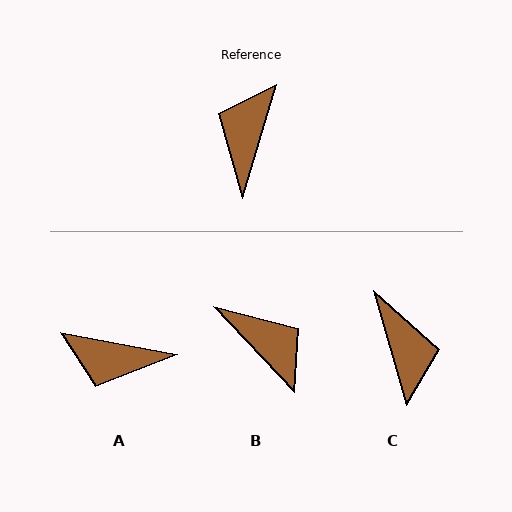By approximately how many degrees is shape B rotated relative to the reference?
Approximately 120 degrees clockwise.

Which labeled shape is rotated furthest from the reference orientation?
C, about 147 degrees away.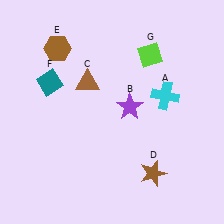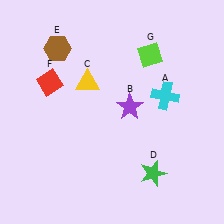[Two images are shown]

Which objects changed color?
C changed from brown to yellow. D changed from brown to green. F changed from teal to red.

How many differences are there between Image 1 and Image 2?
There are 3 differences between the two images.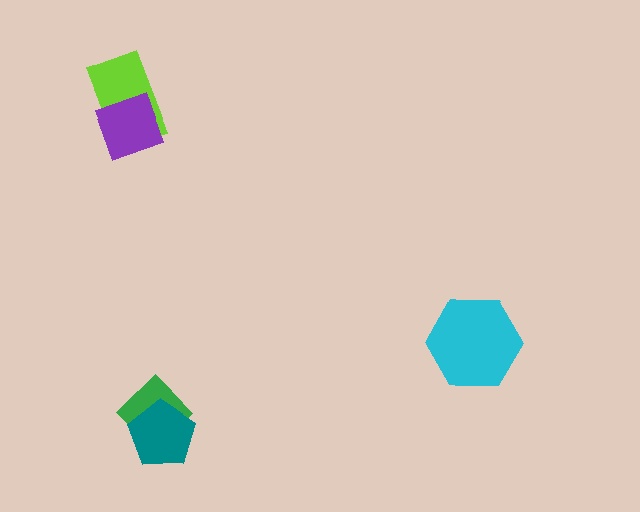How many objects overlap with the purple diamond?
1 object overlaps with the purple diamond.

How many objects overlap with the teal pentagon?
1 object overlaps with the teal pentagon.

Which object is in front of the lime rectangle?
The purple diamond is in front of the lime rectangle.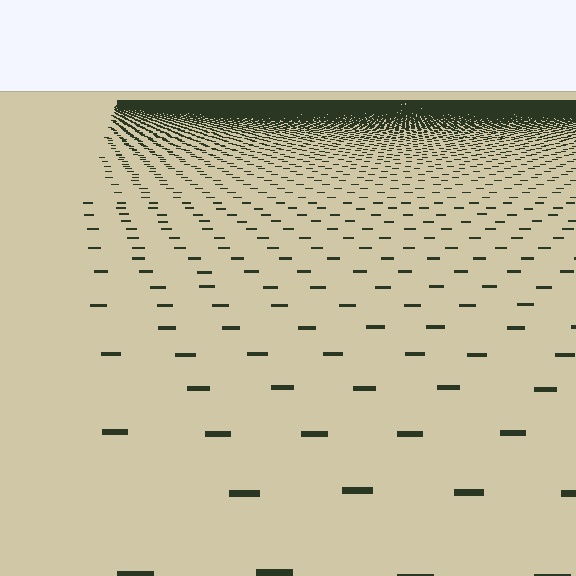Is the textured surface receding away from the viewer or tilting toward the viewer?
The surface is receding away from the viewer. Texture elements get smaller and denser toward the top.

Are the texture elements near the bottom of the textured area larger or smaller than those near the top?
Larger. Near the bottom, elements are closer to the viewer and appear at a bigger on-screen size.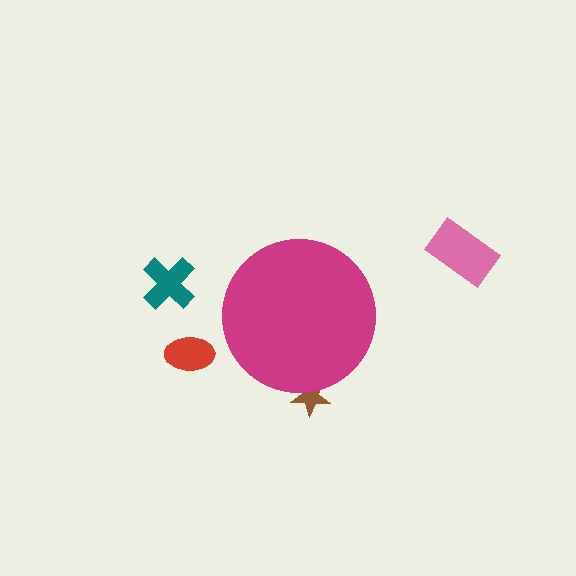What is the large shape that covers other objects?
A magenta circle.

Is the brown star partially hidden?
Yes, the brown star is partially hidden behind the magenta circle.